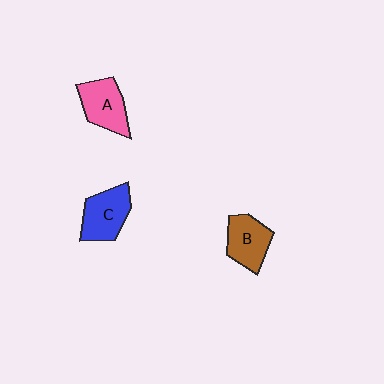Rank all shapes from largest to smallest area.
From largest to smallest: C (blue), A (pink), B (brown).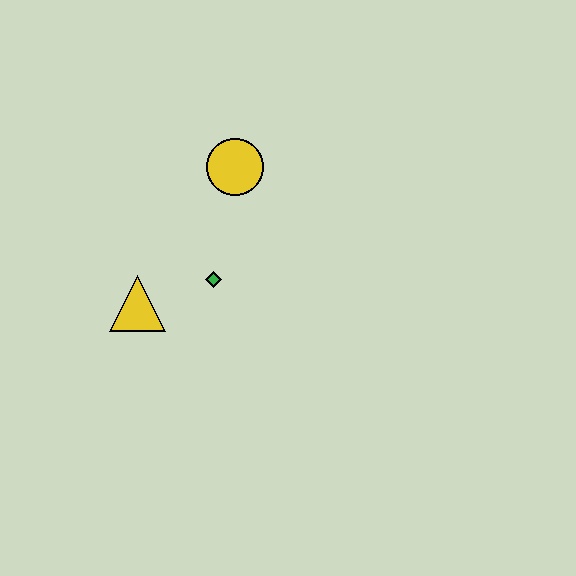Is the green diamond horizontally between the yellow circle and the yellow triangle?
Yes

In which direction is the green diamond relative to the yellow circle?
The green diamond is below the yellow circle.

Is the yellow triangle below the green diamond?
Yes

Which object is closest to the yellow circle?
The green diamond is closest to the yellow circle.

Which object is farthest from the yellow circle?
The yellow triangle is farthest from the yellow circle.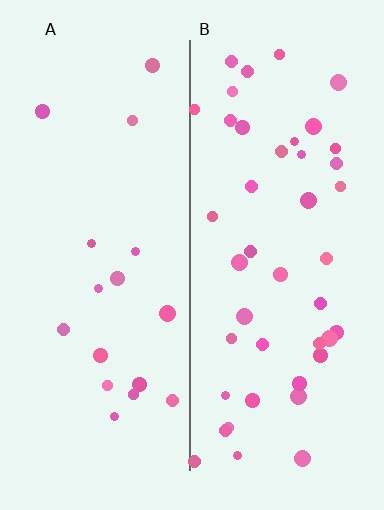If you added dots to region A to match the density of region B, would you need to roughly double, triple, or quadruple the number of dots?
Approximately triple.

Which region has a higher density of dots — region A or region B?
B (the right).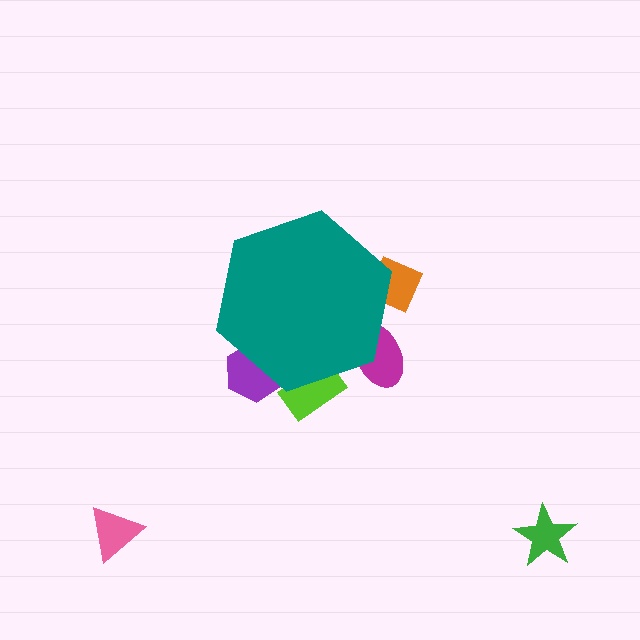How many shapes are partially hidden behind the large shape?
4 shapes are partially hidden.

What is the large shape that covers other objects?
A teal hexagon.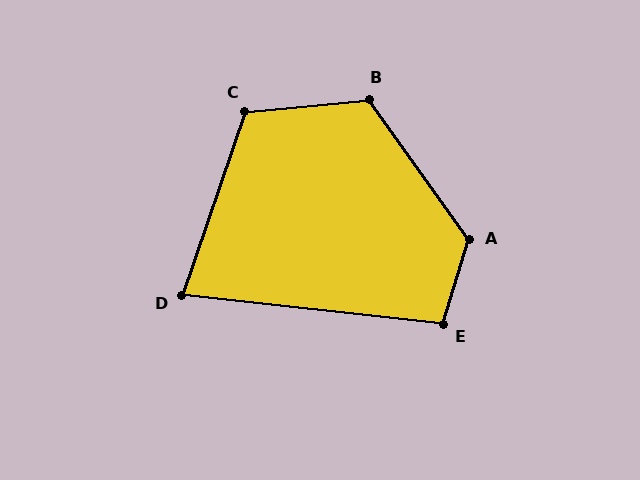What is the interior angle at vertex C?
Approximately 115 degrees (obtuse).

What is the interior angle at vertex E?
Approximately 101 degrees (obtuse).